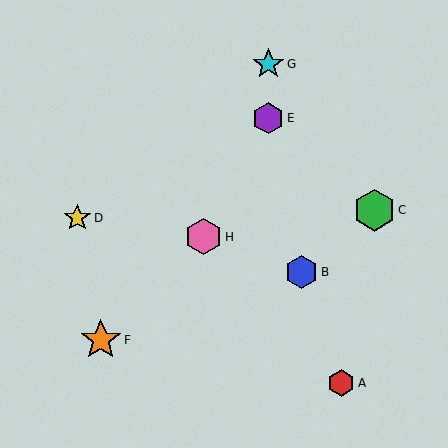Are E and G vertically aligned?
Yes, both are at x≈268.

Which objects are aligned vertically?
Objects E, G are aligned vertically.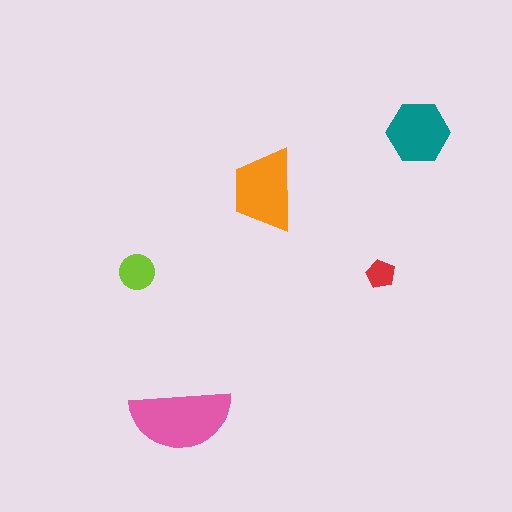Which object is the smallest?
The red pentagon.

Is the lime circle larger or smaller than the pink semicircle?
Smaller.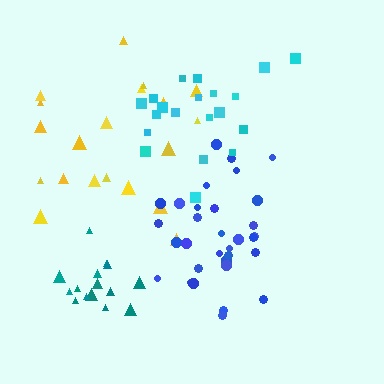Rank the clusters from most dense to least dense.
teal, blue, cyan, yellow.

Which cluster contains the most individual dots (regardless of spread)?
Blue (32).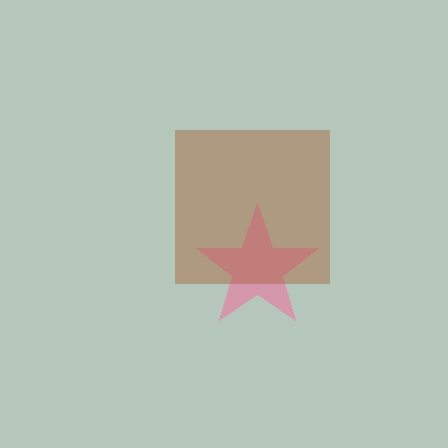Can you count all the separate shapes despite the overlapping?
Yes, there are 2 separate shapes.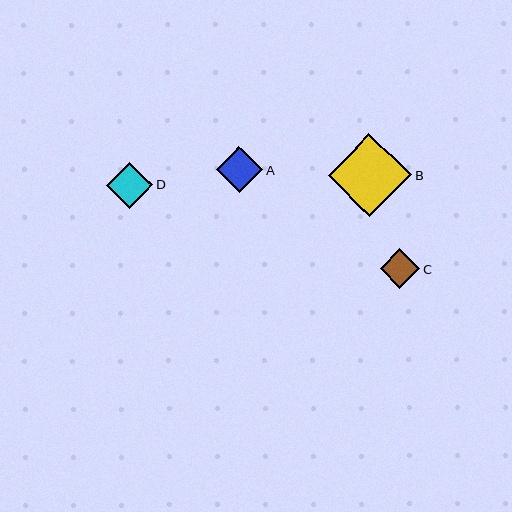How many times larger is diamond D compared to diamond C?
Diamond D is approximately 1.2 times the size of diamond C.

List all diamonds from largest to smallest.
From largest to smallest: B, D, A, C.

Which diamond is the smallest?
Diamond C is the smallest with a size of approximately 40 pixels.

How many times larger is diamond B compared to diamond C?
Diamond B is approximately 2.1 times the size of diamond C.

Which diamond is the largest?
Diamond B is the largest with a size of approximately 84 pixels.